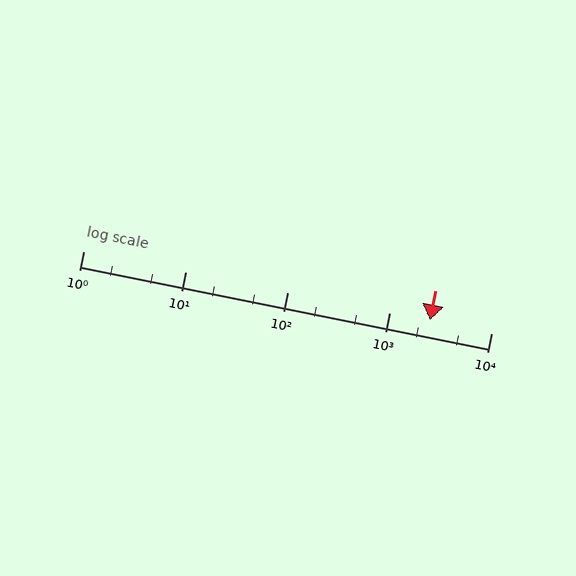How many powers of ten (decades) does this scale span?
The scale spans 4 decades, from 1 to 10000.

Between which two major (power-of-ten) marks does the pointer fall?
The pointer is between 1000 and 10000.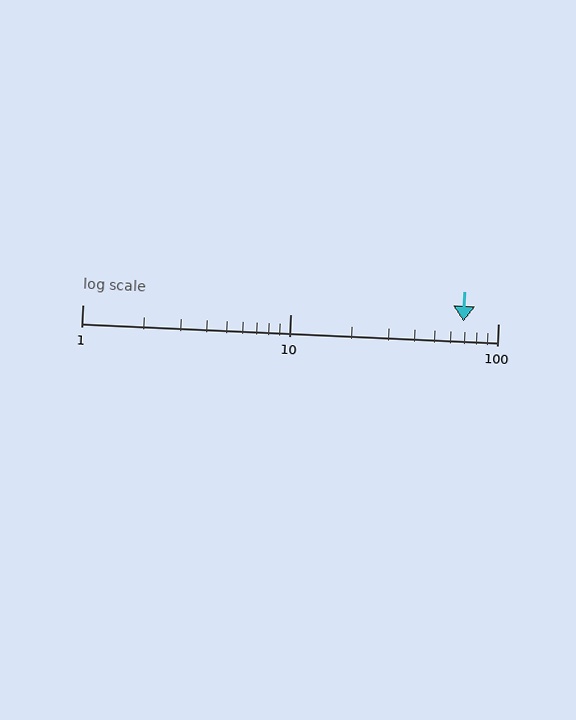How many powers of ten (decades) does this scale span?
The scale spans 2 decades, from 1 to 100.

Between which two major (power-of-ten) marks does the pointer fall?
The pointer is between 10 and 100.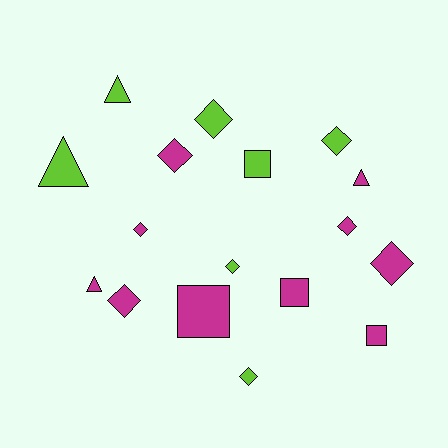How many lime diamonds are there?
There are 4 lime diamonds.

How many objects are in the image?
There are 17 objects.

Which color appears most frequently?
Magenta, with 10 objects.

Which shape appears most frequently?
Diamond, with 9 objects.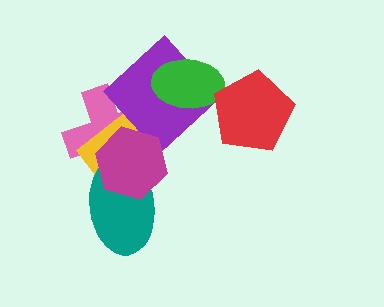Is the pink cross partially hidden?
Yes, it is partially covered by another shape.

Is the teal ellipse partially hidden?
Yes, it is partially covered by another shape.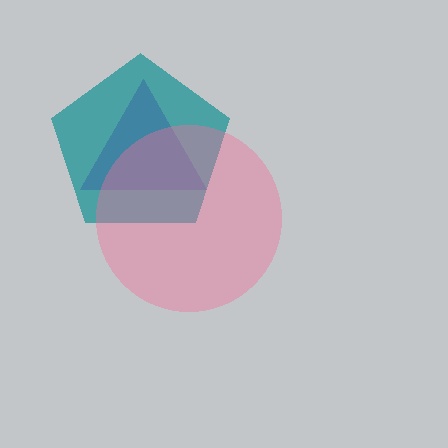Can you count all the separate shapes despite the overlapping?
Yes, there are 3 separate shapes.